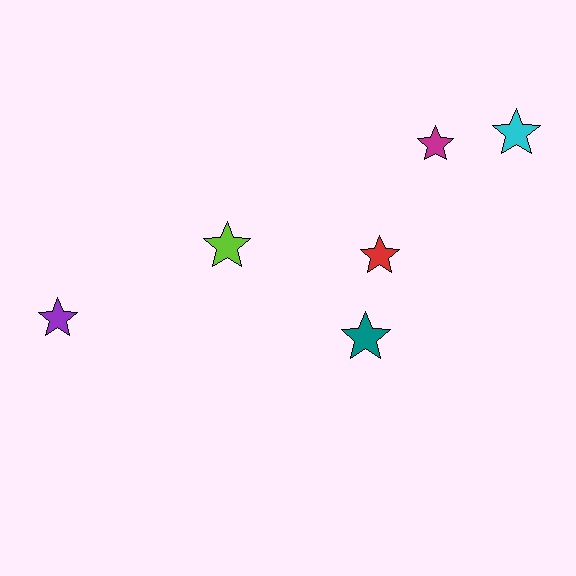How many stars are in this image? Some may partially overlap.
There are 6 stars.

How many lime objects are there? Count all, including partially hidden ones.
There is 1 lime object.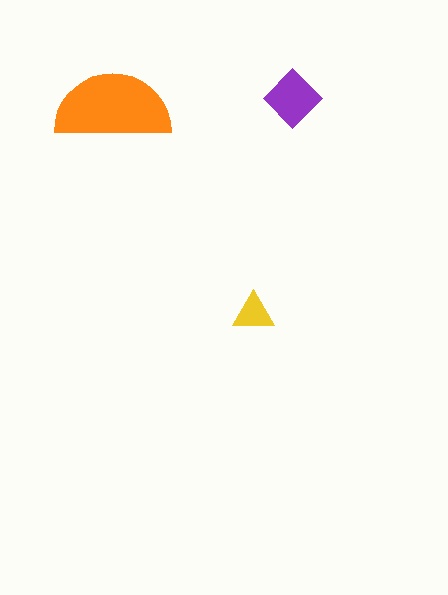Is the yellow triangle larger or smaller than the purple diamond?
Smaller.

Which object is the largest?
The orange semicircle.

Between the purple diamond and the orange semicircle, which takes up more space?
The orange semicircle.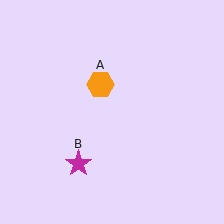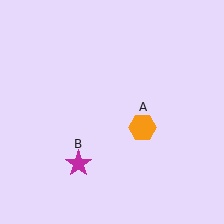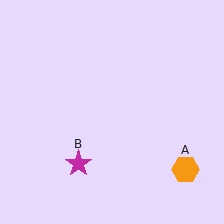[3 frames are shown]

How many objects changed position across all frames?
1 object changed position: orange hexagon (object A).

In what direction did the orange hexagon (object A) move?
The orange hexagon (object A) moved down and to the right.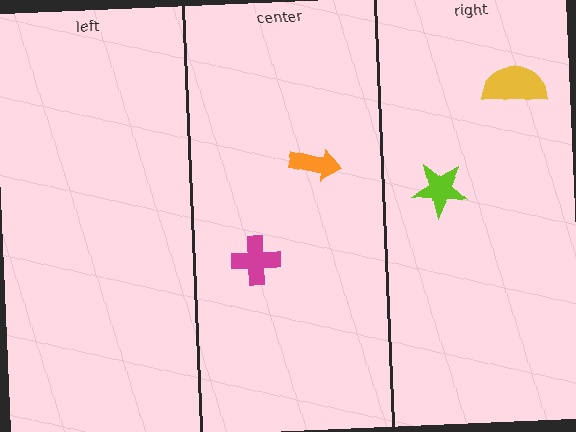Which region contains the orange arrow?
The center region.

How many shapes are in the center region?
2.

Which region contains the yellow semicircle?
The right region.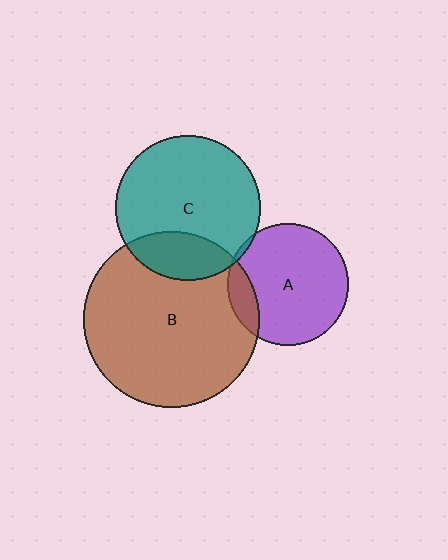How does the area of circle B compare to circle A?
Approximately 2.1 times.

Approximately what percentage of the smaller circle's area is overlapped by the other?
Approximately 5%.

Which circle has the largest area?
Circle B (brown).